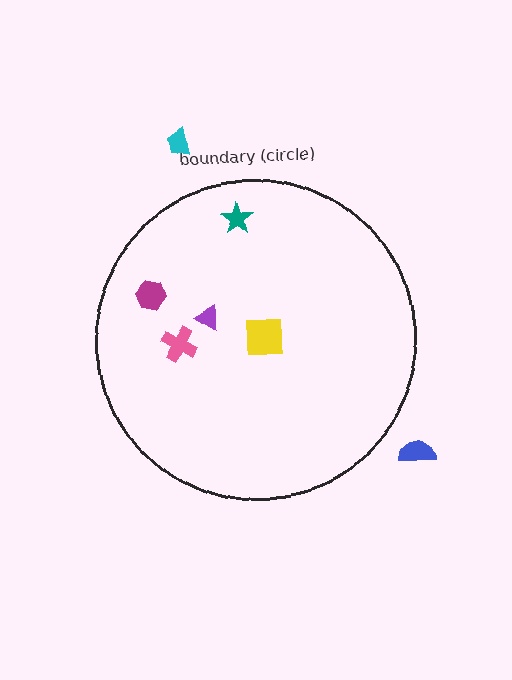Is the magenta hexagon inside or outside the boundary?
Inside.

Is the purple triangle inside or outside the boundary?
Inside.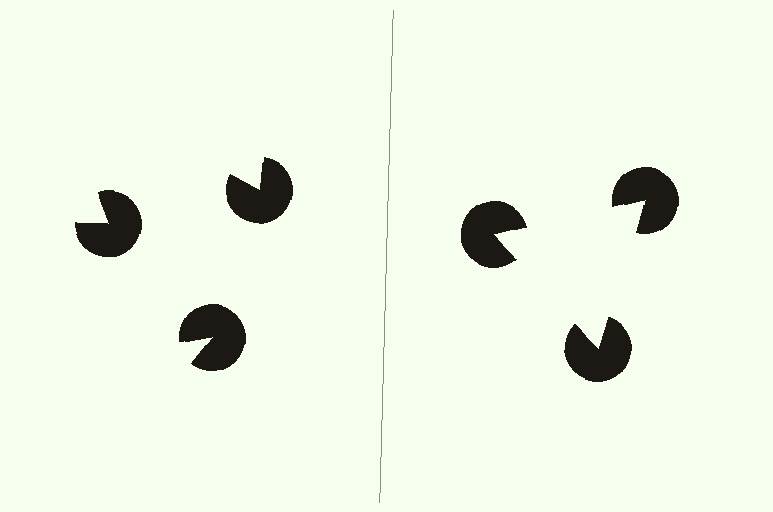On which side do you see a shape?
An illusory triangle appears on the right side. On the left side the wedge cuts are rotated, so no coherent shape forms.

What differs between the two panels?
The pac-man discs are positioned identically on both sides; only the wedge orientations differ. On the right they align to a triangle; on the left they are misaligned.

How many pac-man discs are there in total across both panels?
6 — 3 on each side.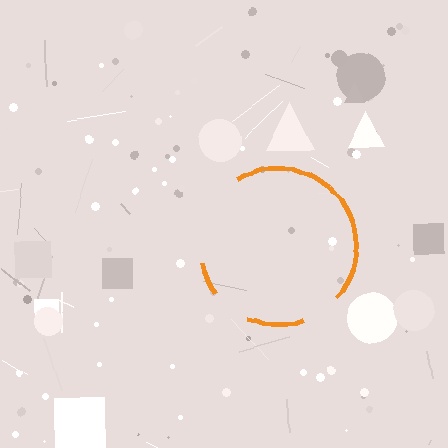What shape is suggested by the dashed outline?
The dashed outline suggests a circle.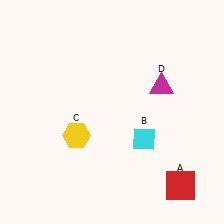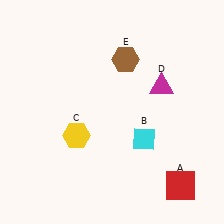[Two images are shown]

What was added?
A brown hexagon (E) was added in Image 2.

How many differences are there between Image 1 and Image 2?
There is 1 difference between the two images.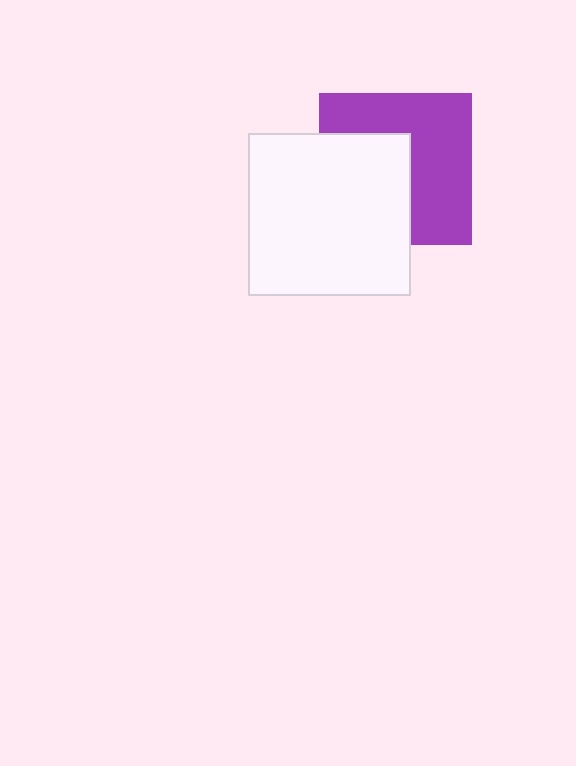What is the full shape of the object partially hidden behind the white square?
The partially hidden object is a purple square.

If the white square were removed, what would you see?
You would see the complete purple square.